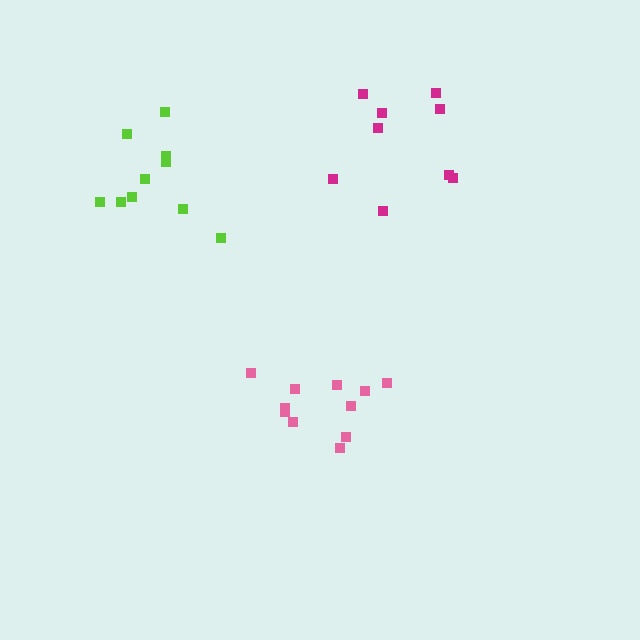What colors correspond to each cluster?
The clusters are colored: pink, magenta, lime.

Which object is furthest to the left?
The lime cluster is leftmost.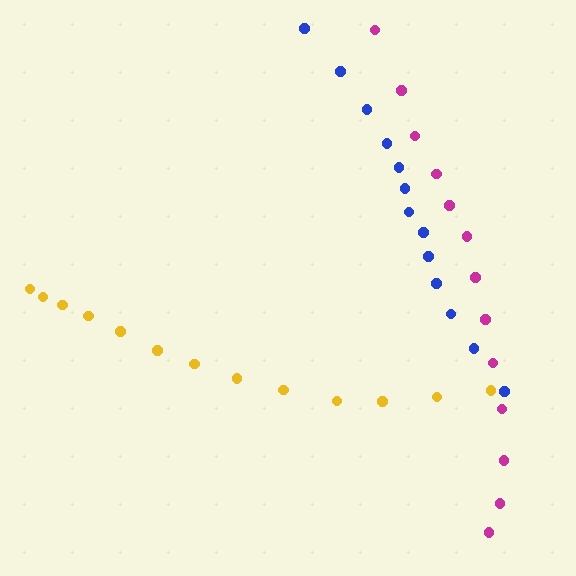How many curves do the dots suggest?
There are 3 distinct paths.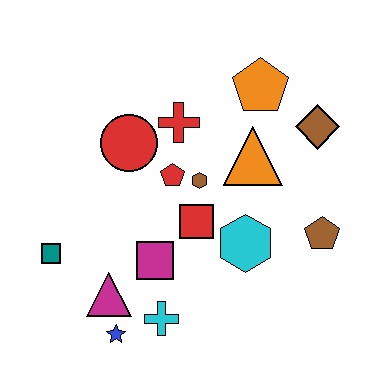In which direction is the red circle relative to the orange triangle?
The red circle is to the left of the orange triangle.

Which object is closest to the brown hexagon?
The red pentagon is closest to the brown hexagon.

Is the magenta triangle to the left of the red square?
Yes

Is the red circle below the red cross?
Yes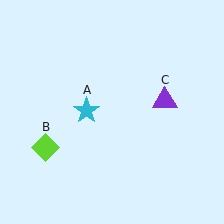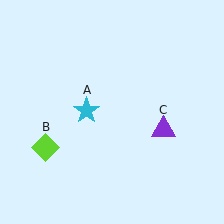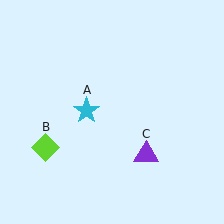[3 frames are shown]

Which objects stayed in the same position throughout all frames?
Cyan star (object A) and lime diamond (object B) remained stationary.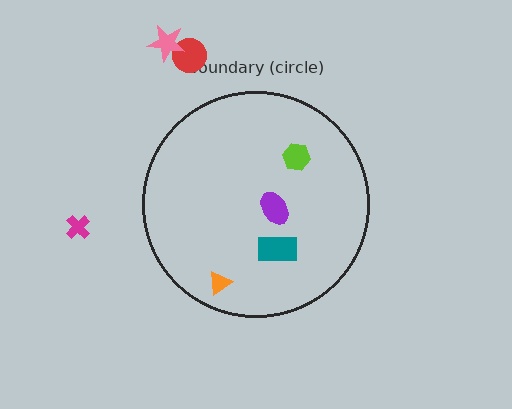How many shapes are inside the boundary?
4 inside, 3 outside.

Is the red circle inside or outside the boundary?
Outside.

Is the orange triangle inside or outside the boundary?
Inside.